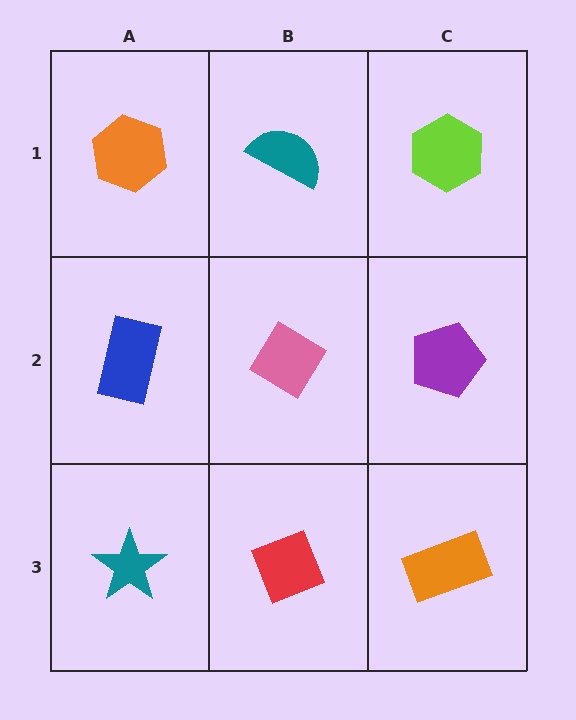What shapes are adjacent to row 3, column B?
A pink diamond (row 2, column B), a teal star (row 3, column A), an orange rectangle (row 3, column C).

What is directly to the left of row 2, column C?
A pink diamond.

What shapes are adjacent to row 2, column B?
A teal semicircle (row 1, column B), a red diamond (row 3, column B), a blue rectangle (row 2, column A), a purple pentagon (row 2, column C).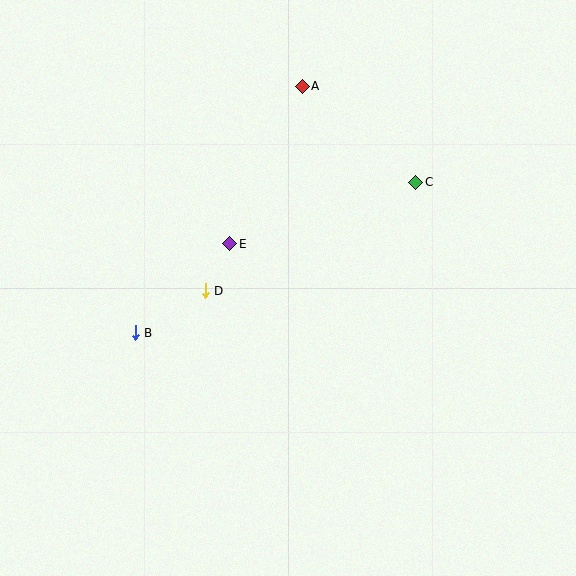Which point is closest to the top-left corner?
Point A is closest to the top-left corner.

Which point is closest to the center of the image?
Point E at (230, 244) is closest to the center.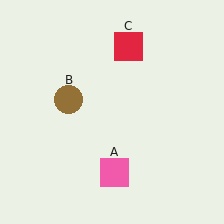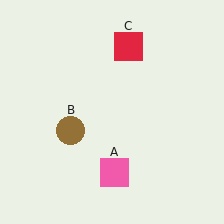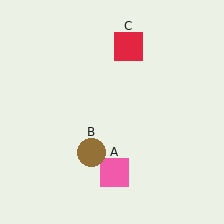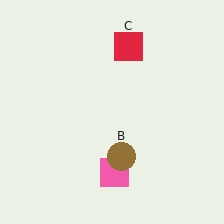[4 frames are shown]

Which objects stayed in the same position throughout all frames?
Pink square (object A) and red square (object C) remained stationary.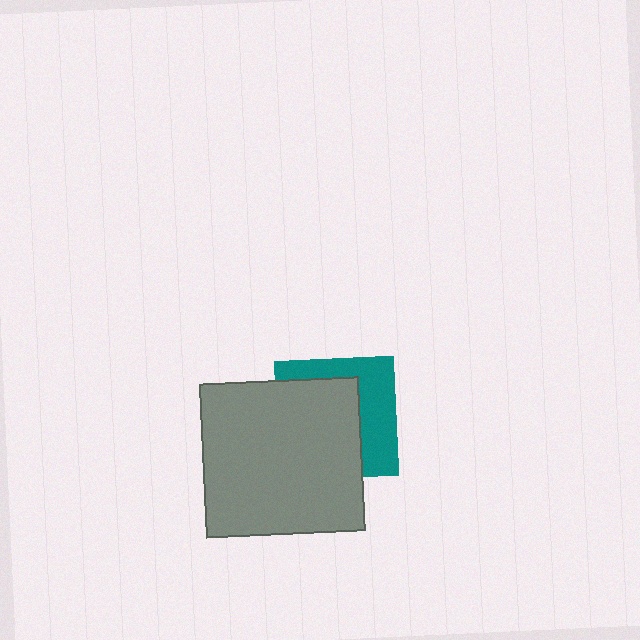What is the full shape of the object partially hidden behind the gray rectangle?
The partially hidden object is a teal square.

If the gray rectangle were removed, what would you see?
You would see the complete teal square.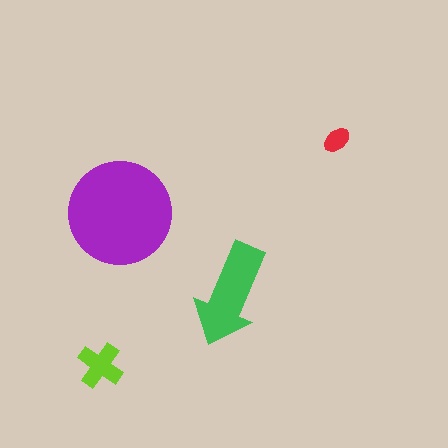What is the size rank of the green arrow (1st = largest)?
2nd.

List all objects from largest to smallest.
The purple circle, the green arrow, the lime cross, the red ellipse.